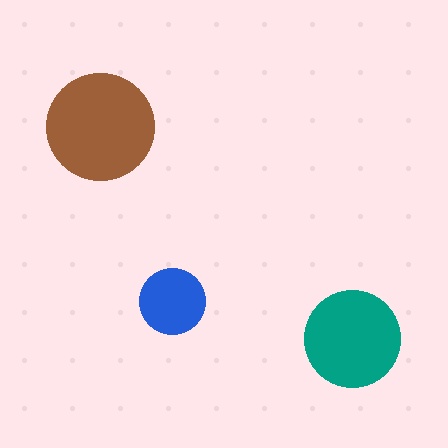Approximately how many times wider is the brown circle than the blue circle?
About 1.5 times wider.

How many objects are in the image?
There are 3 objects in the image.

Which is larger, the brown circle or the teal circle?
The brown one.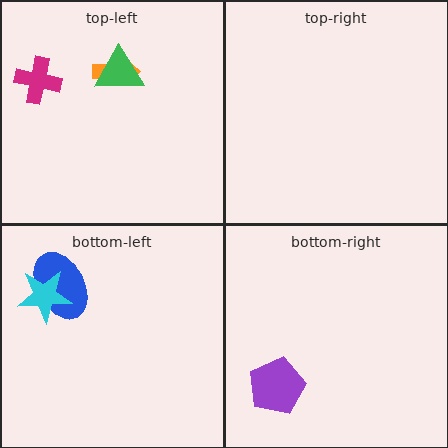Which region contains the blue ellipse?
The bottom-left region.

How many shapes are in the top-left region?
3.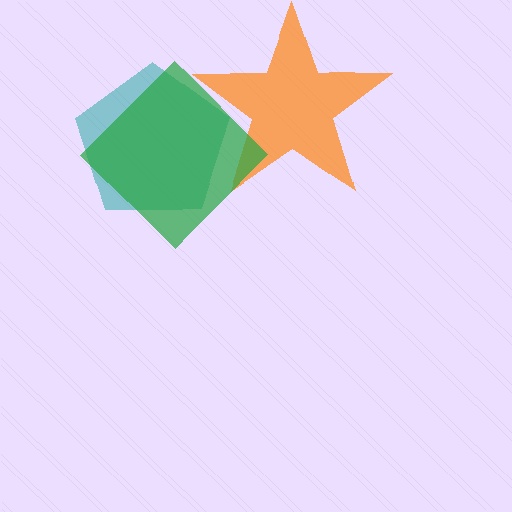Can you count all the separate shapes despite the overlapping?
Yes, there are 3 separate shapes.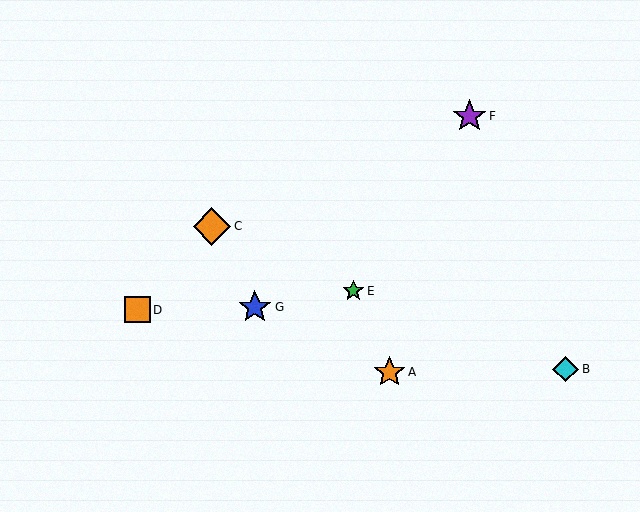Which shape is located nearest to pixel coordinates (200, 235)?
The orange diamond (labeled C) at (212, 226) is nearest to that location.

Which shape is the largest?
The orange diamond (labeled C) is the largest.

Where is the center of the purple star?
The center of the purple star is at (470, 116).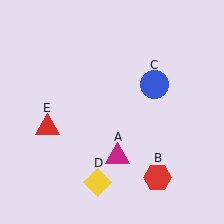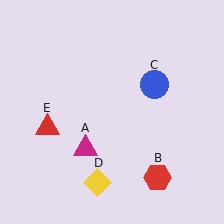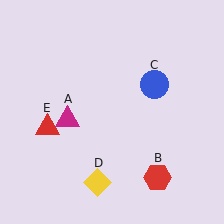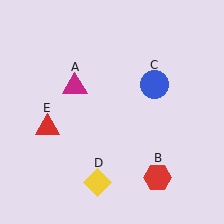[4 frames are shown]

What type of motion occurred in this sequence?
The magenta triangle (object A) rotated clockwise around the center of the scene.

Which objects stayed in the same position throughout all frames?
Red hexagon (object B) and blue circle (object C) and yellow diamond (object D) and red triangle (object E) remained stationary.